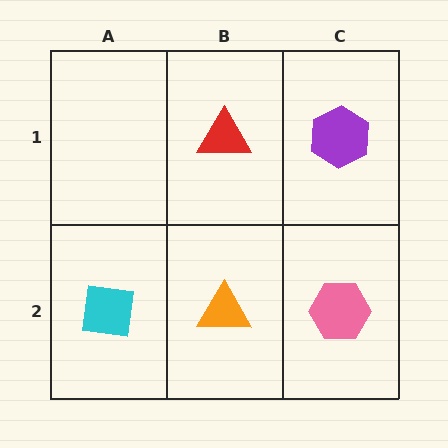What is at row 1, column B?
A red triangle.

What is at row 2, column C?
A pink hexagon.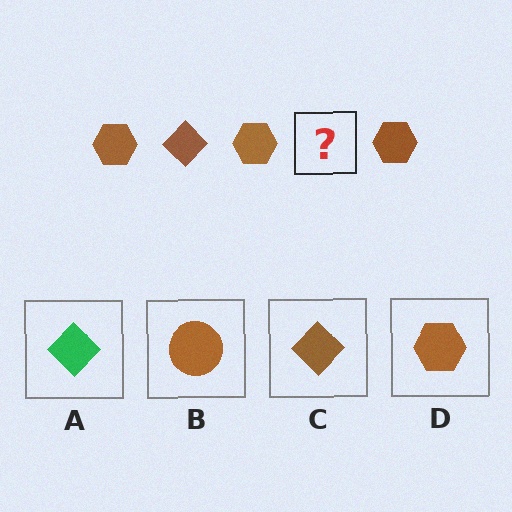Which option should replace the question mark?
Option C.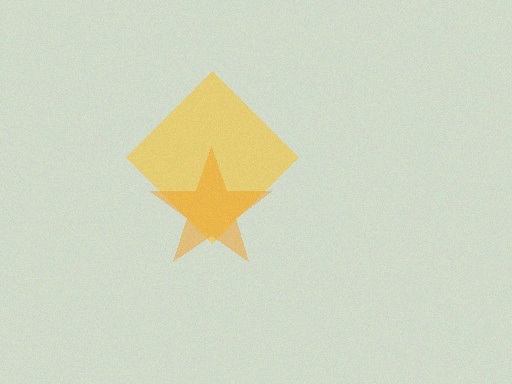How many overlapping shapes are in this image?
There are 2 overlapping shapes in the image.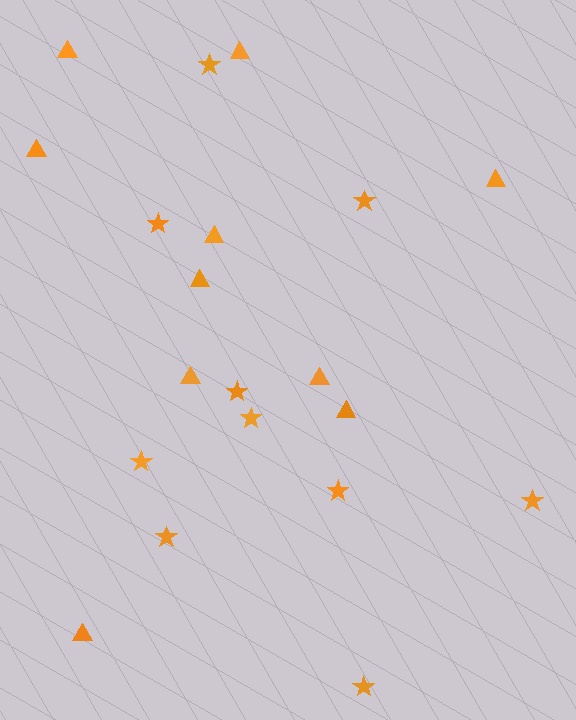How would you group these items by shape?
There are 2 groups: one group of stars (10) and one group of triangles (10).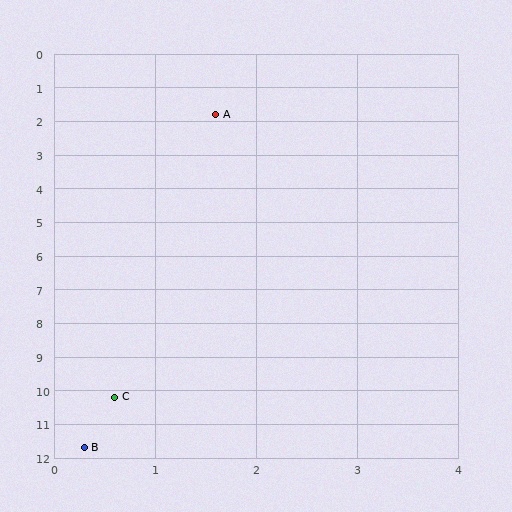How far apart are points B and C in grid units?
Points B and C are about 1.5 grid units apart.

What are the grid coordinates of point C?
Point C is at approximately (0.6, 10.2).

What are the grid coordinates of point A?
Point A is at approximately (1.6, 1.8).